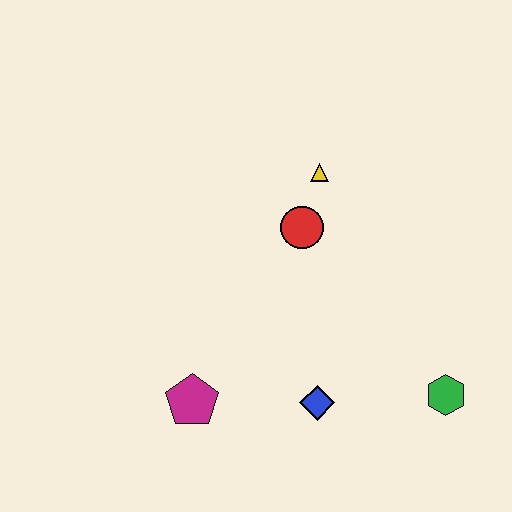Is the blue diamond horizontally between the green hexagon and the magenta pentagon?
Yes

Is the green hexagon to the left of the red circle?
No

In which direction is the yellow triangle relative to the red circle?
The yellow triangle is above the red circle.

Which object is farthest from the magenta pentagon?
The yellow triangle is farthest from the magenta pentagon.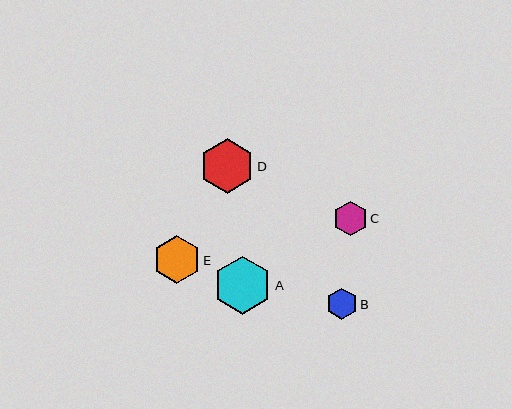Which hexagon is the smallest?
Hexagon B is the smallest with a size of approximately 31 pixels.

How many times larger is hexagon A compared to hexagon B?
Hexagon A is approximately 1.8 times the size of hexagon B.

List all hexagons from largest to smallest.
From largest to smallest: A, D, E, C, B.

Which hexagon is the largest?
Hexagon A is the largest with a size of approximately 58 pixels.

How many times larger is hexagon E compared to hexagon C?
Hexagon E is approximately 1.4 times the size of hexagon C.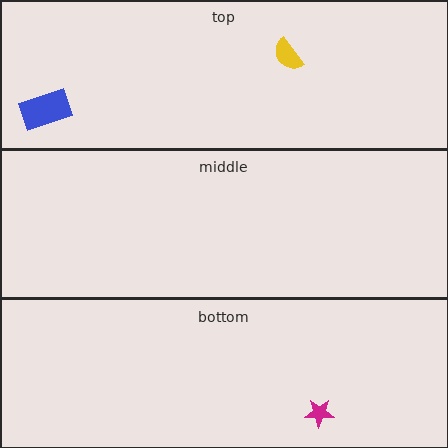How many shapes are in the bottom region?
1.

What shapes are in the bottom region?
The magenta star.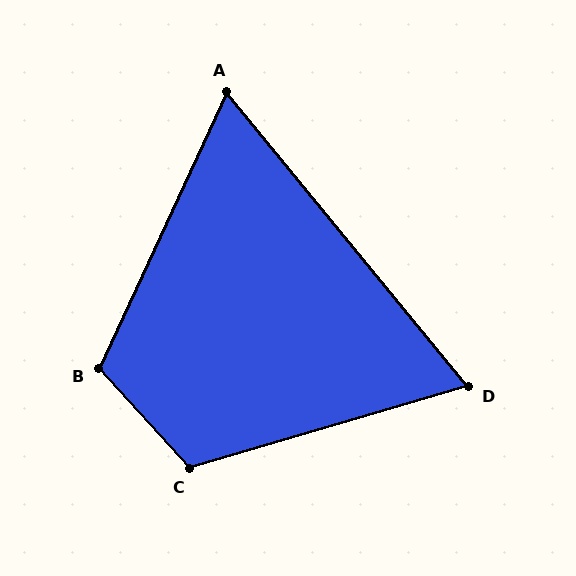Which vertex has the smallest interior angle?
A, at approximately 64 degrees.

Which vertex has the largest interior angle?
C, at approximately 116 degrees.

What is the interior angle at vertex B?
Approximately 113 degrees (obtuse).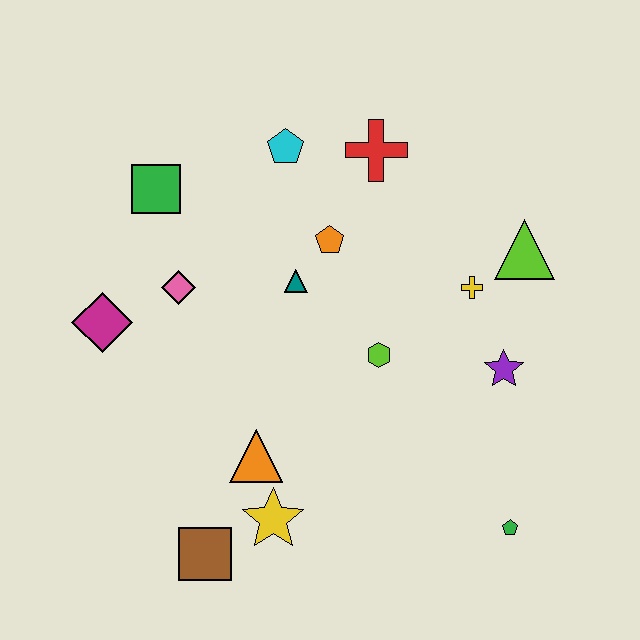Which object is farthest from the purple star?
The magenta diamond is farthest from the purple star.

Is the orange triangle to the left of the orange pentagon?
Yes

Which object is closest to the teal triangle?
The orange pentagon is closest to the teal triangle.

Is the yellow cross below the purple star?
No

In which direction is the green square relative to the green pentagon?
The green square is to the left of the green pentagon.